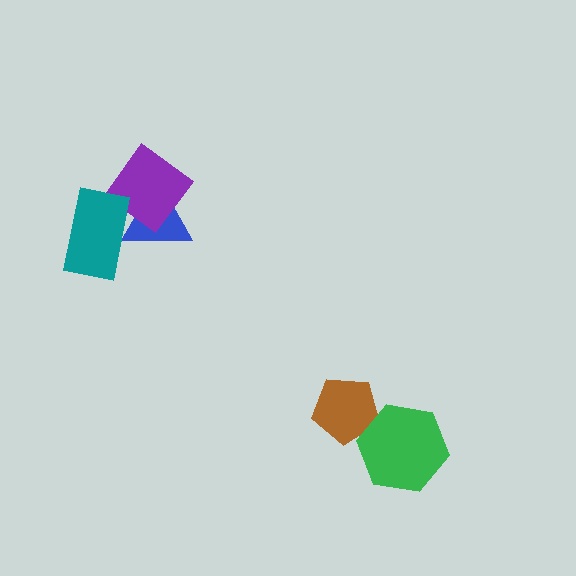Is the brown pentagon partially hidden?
Yes, it is partially covered by another shape.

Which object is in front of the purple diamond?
The teal rectangle is in front of the purple diamond.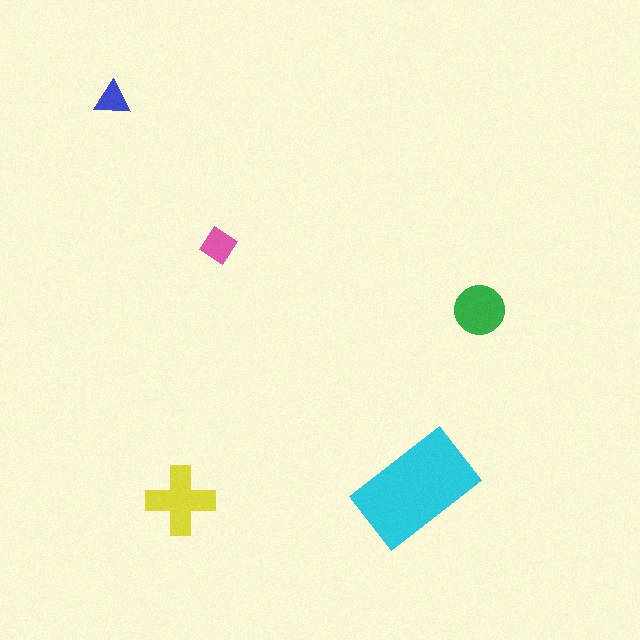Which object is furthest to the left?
The blue triangle is leftmost.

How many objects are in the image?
There are 5 objects in the image.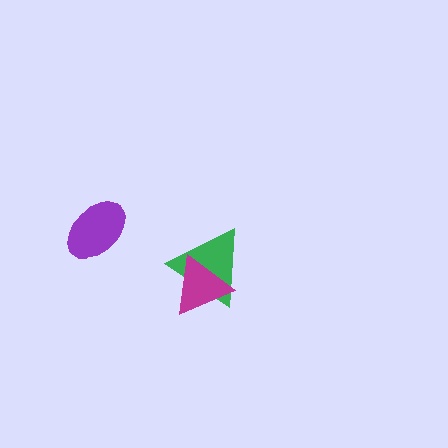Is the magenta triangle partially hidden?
No, no other shape covers it.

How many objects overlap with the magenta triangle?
1 object overlaps with the magenta triangle.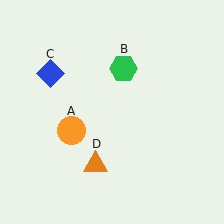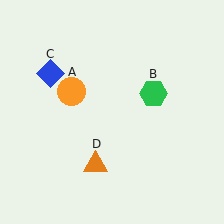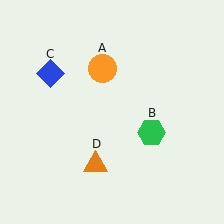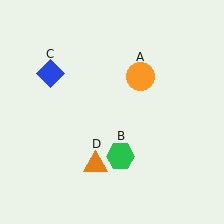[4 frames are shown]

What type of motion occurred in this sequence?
The orange circle (object A), green hexagon (object B) rotated clockwise around the center of the scene.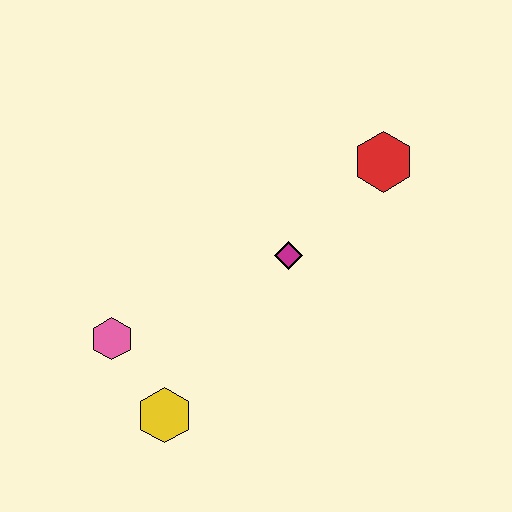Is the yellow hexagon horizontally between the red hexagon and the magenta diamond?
No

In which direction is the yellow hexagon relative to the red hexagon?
The yellow hexagon is below the red hexagon.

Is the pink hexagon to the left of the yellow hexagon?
Yes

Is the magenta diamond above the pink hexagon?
Yes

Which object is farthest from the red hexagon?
The yellow hexagon is farthest from the red hexagon.